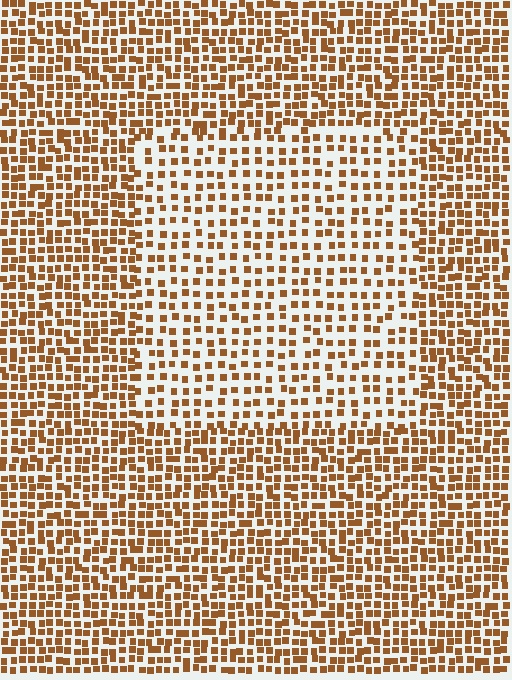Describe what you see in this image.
The image contains small brown elements arranged at two different densities. A rectangle-shaped region is visible where the elements are less densely packed than the surrounding area.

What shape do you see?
I see a rectangle.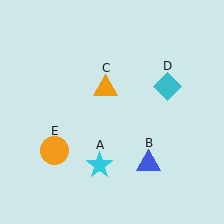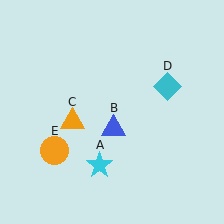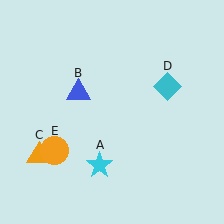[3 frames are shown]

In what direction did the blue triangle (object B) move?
The blue triangle (object B) moved up and to the left.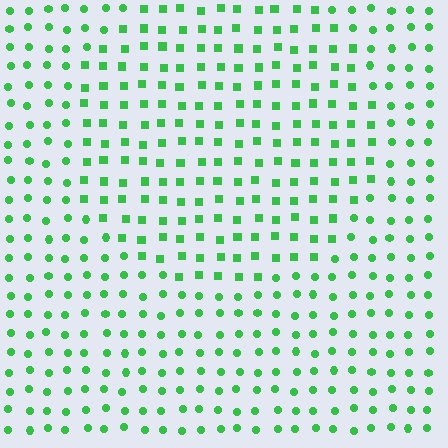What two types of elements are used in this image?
The image uses squares inside the circle region and circles outside it.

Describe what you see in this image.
The image is filled with small green elements arranged in a uniform grid. A circle-shaped region contains squares, while the surrounding area contains circles. The boundary is defined purely by the change in element shape.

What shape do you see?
I see a circle.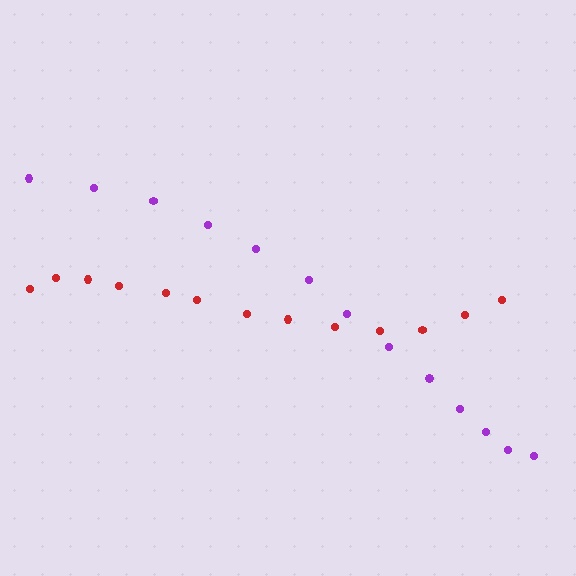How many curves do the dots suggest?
There are 2 distinct paths.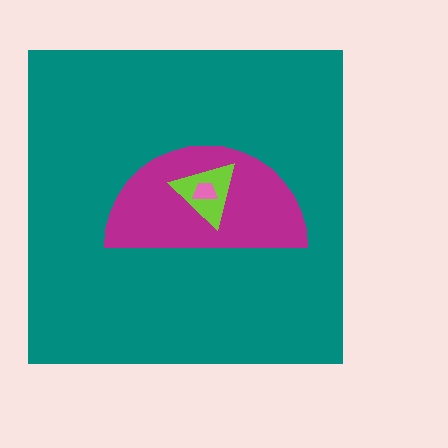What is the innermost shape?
The pink trapezoid.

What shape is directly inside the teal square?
The magenta semicircle.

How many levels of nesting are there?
4.